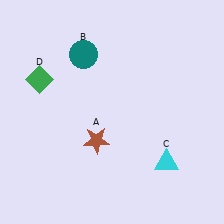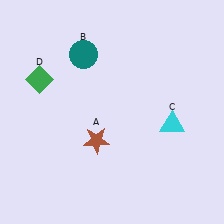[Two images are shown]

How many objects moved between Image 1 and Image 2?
1 object moved between the two images.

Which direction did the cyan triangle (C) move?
The cyan triangle (C) moved up.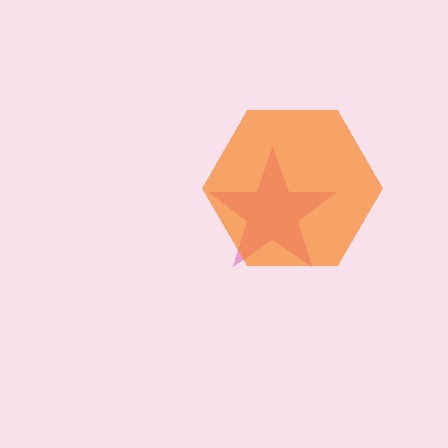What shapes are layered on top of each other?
The layered shapes are: a pink star, an orange hexagon.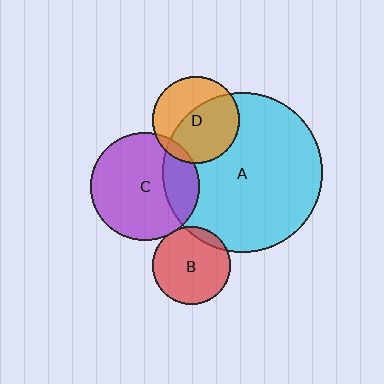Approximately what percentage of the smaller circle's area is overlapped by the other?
Approximately 5%.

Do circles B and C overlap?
Yes.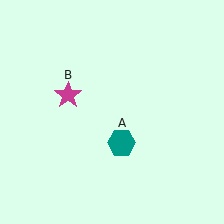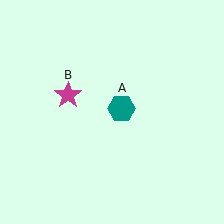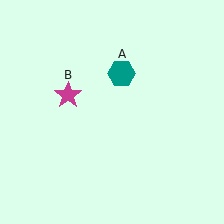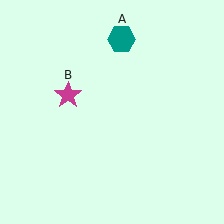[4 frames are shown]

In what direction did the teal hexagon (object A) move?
The teal hexagon (object A) moved up.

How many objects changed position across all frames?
1 object changed position: teal hexagon (object A).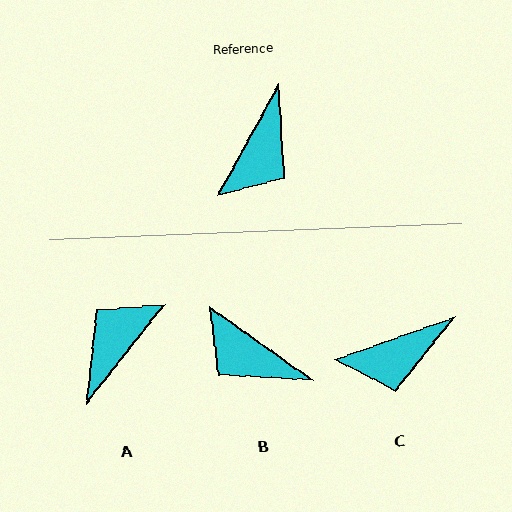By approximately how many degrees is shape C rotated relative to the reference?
Approximately 42 degrees clockwise.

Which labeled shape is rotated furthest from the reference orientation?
A, about 170 degrees away.